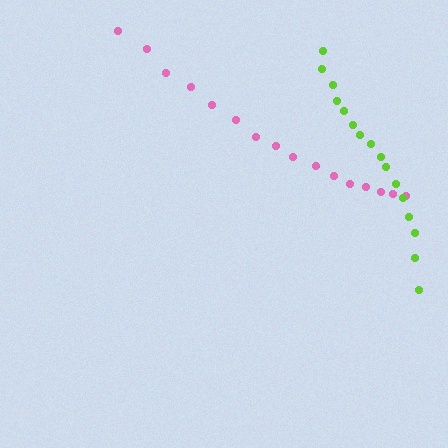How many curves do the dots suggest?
There are 2 distinct paths.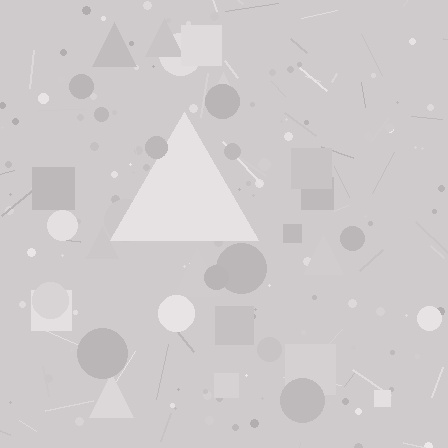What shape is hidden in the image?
A triangle is hidden in the image.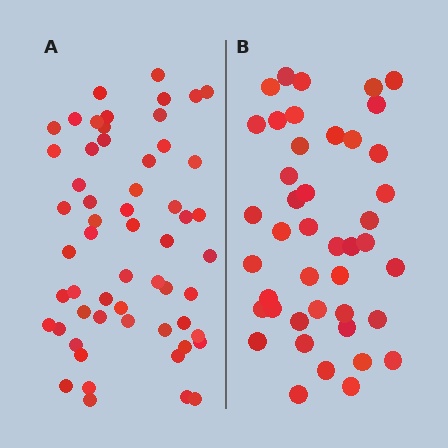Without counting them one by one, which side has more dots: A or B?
Region A (the left region) has more dots.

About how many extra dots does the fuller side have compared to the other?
Region A has approximately 15 more dots than region B.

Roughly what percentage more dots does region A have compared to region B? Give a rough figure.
About 35% more.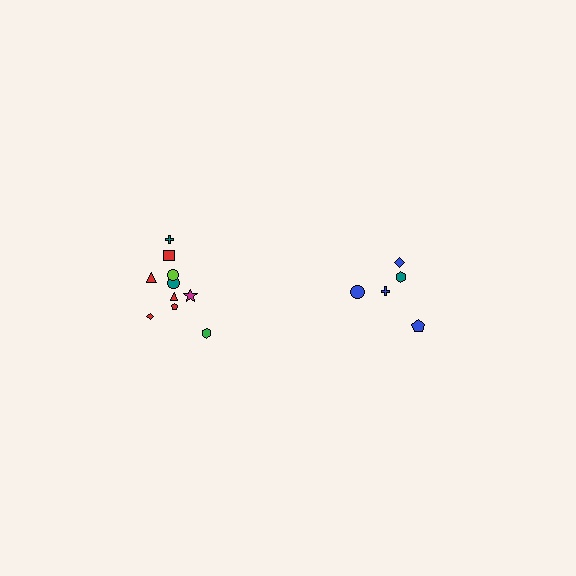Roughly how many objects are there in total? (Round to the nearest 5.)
Roughly 15 objects in total.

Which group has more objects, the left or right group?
The left group.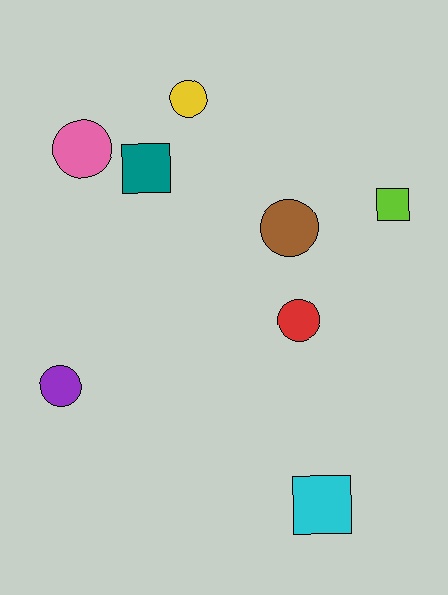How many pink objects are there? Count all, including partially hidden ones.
There is 1 pink object.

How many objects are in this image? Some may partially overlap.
There are 8 objects.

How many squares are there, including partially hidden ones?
There are 3 squares.